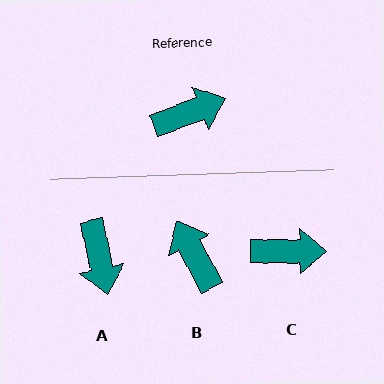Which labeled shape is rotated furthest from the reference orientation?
A, about 98 degrees away.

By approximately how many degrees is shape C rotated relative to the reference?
Approximately 21 degrees clockwise.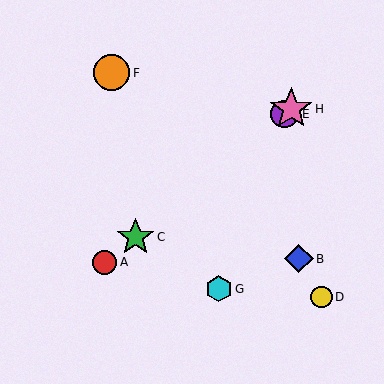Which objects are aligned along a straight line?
Objects A, C, E, H are aligned along a straight line.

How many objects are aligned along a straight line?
4 objects (A, C, E, H) are aligned along a straight line.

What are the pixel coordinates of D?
Object D is at (321, 297).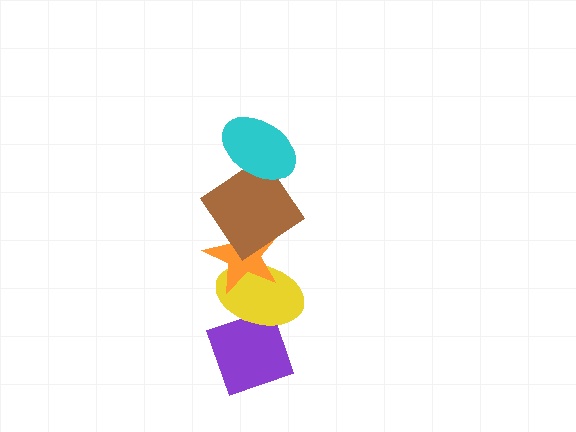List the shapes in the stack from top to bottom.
From top to bottom: the cyan ellipse, the brown diamond, the orange star, the yellow ellipse, the purple diamond.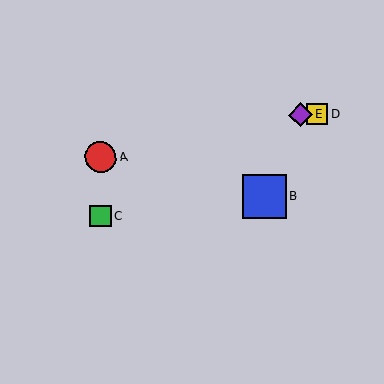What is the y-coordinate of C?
Object C is at y≈216.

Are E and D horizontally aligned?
Yes, both are at y≈115.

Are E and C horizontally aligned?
No, E is at y≈115 and C is at y≈216.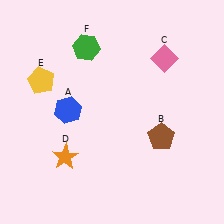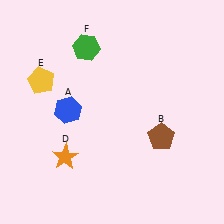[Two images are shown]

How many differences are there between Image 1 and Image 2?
There is 1 difference between the two images.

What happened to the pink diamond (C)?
The pink diamond (C) was removed in Image 2. It was in the top-right area of Image 1.